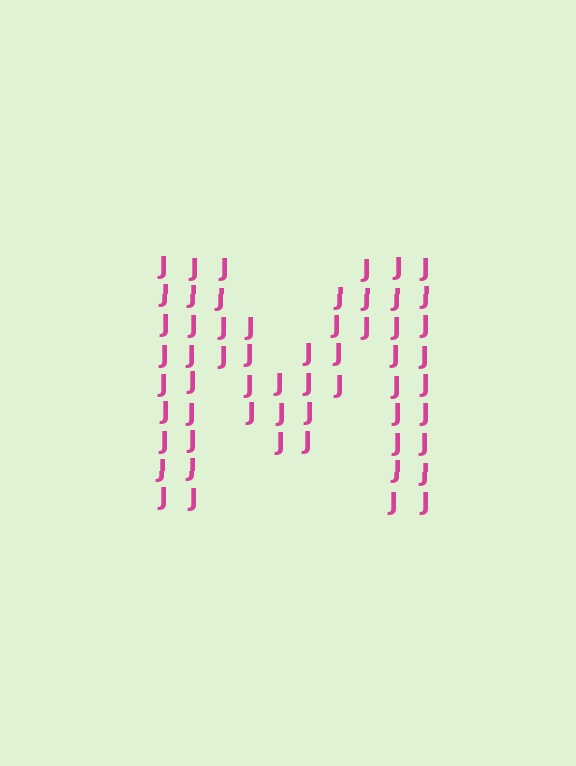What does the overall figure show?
The overall figure shows the letter M.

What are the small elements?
The small elements are letter J's.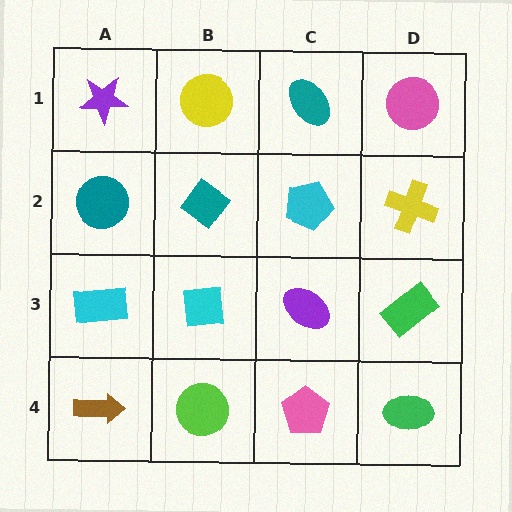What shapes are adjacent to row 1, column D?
A yellow cross (row 2, column D), a teal ellipse (row 1, column C).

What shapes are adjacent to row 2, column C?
A teal ellipse (row 1, column C), a purple ellipse (row 3, column C), a teal diamond (row 2, column B), a yellow cross (row 2, column D).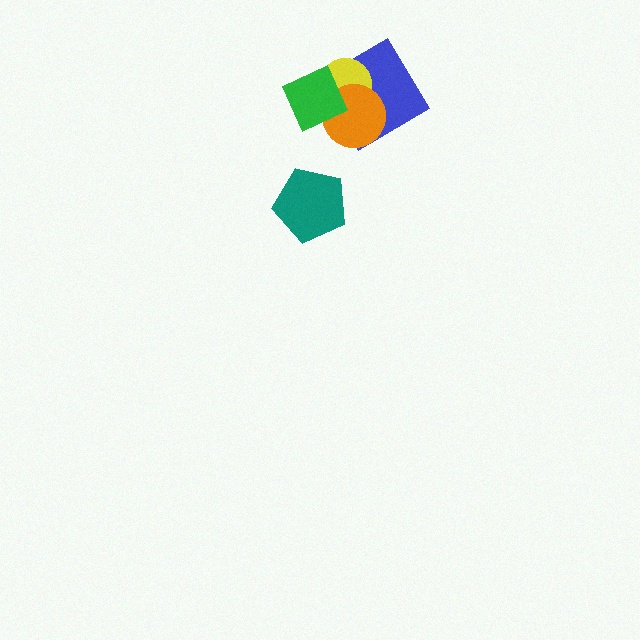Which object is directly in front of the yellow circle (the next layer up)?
The orange circle is directly in front of the yellow circle.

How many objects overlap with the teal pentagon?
0 objects overlap with the teal pentagon.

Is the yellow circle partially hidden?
Yes, it is partially covered by another shape.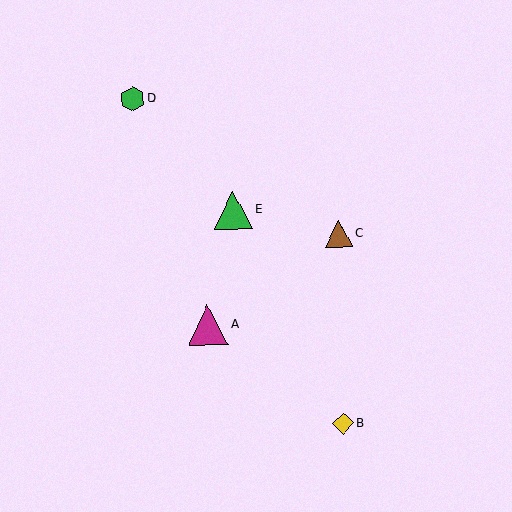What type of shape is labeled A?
Shape A is a magenta triangle.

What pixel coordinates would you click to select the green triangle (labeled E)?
Click at (233, 210) to select the green triangle E.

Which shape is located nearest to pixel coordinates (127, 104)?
The green hexagon (labeled D) at (132, 99) is nearest to that location.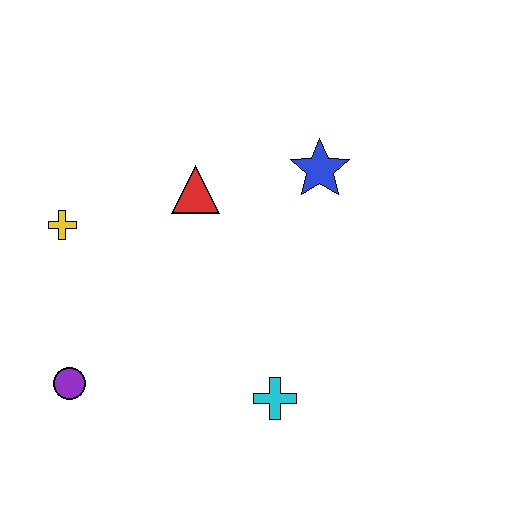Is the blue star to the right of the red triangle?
Yes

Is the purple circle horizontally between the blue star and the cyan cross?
No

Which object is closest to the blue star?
The red triangle is closest to the blue star.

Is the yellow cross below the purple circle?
No